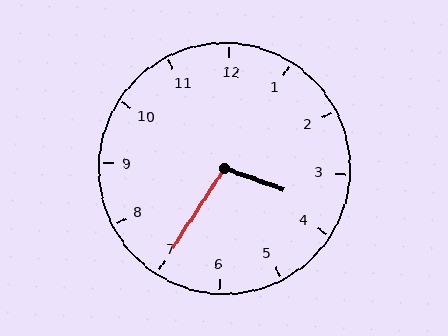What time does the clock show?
3:35.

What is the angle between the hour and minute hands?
Approximately 102 degrees.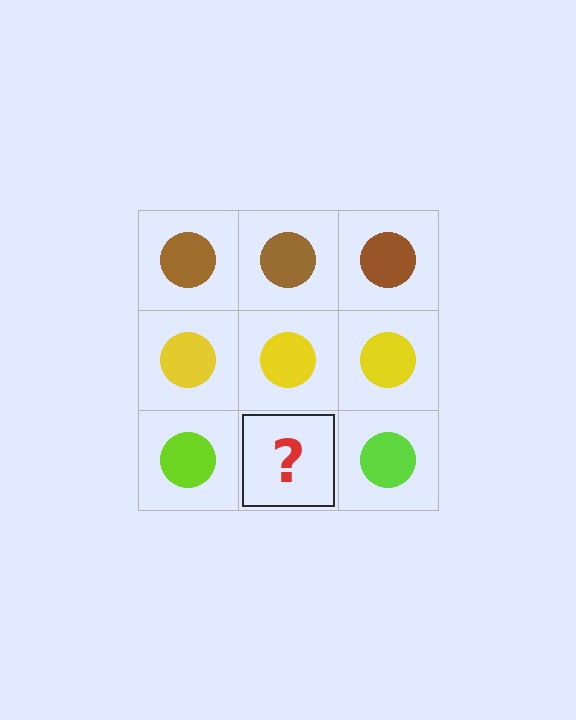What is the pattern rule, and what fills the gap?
The rule is that each row has a consistent color. The gap should be filled with a lime circle.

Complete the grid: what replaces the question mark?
The question mark should be replaced with a lime circle.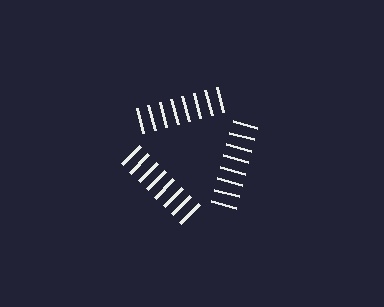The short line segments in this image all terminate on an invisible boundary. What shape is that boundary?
An illusory triangle — the line segments terminate on its edges but no continuous stroke is drawn.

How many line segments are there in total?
24 — 8 along each of the 3 edges.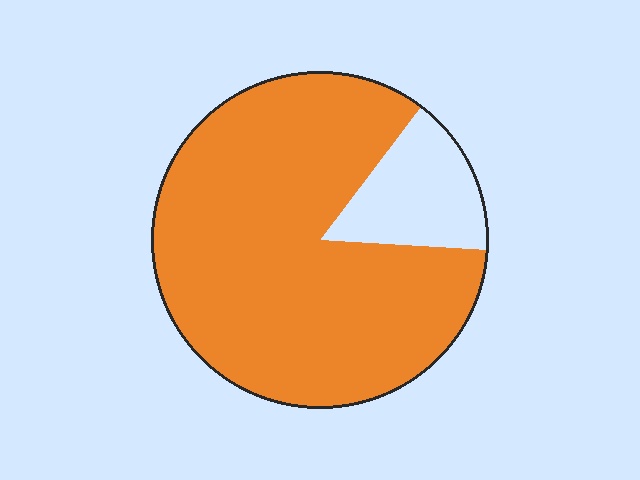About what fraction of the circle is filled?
About five sixths (5/6).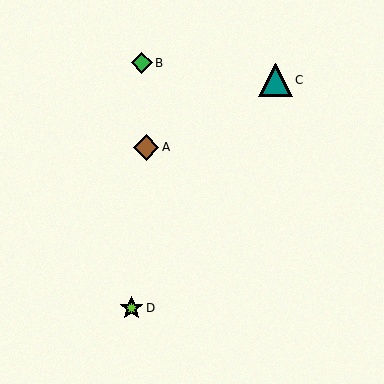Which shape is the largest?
The teal triangle (labeled C) is the largest.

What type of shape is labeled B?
Shape B is a green diamond.